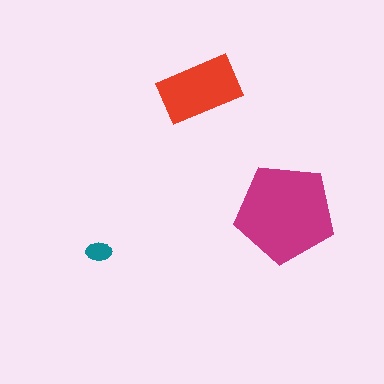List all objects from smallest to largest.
The teal ellipse, the red rectangle, the magenta pentagon.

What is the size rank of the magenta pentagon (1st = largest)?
1st.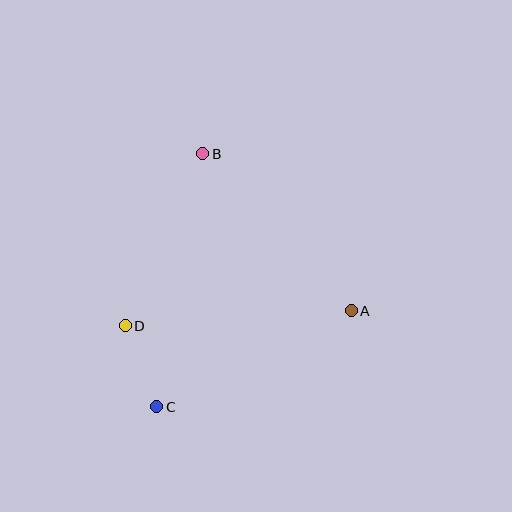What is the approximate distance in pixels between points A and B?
The distance between A and B is approximately 216 pixels.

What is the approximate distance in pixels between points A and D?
The distance between A and D is approximately 226 pixels.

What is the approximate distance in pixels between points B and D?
The distance between B and D is approximately 188 pixels.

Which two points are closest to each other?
Points C and D are closest to each other.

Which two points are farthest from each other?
Points B and C are farthest from each other.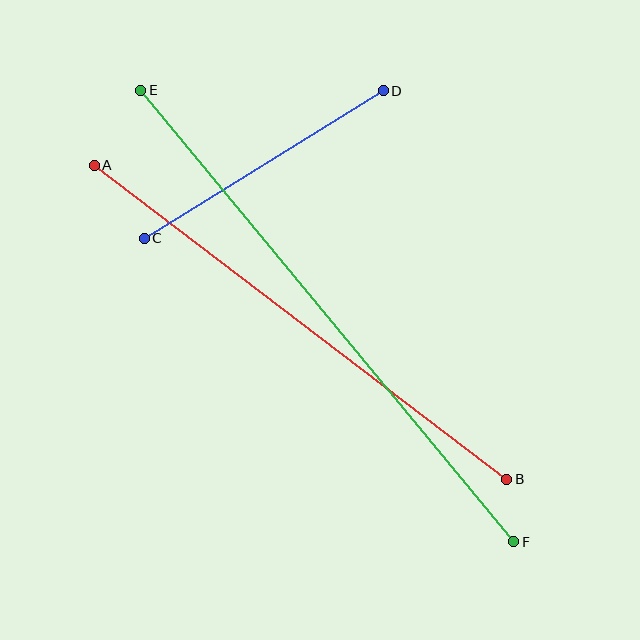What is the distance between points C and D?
The distance is approximately 281 pixels.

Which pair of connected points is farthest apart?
Points E and F are farthest apart.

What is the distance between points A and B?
The distance is approximately 518 pixels.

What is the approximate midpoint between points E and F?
The midpoint is at approximately (327, 316) pixels.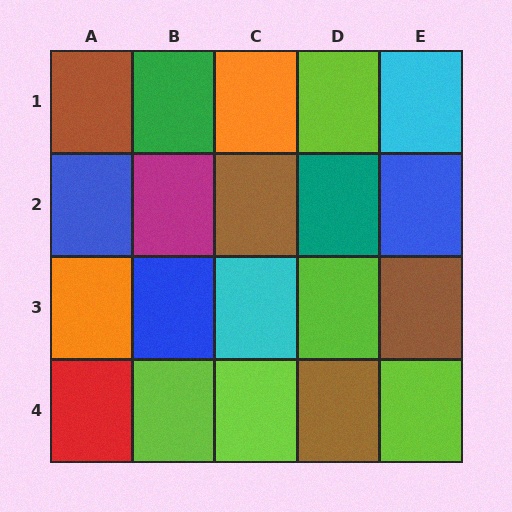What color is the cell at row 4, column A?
Red.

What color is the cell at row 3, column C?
Cyan.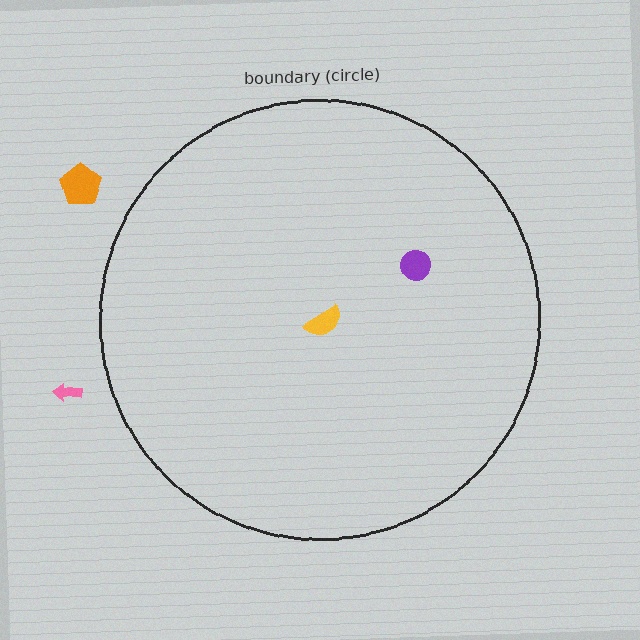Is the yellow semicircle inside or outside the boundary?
Inside.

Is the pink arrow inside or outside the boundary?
Outside.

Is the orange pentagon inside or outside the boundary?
Outside.